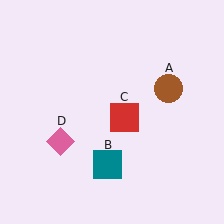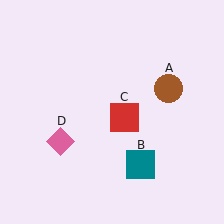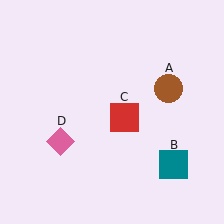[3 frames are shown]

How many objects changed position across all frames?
1 object changed position: teal square (object B).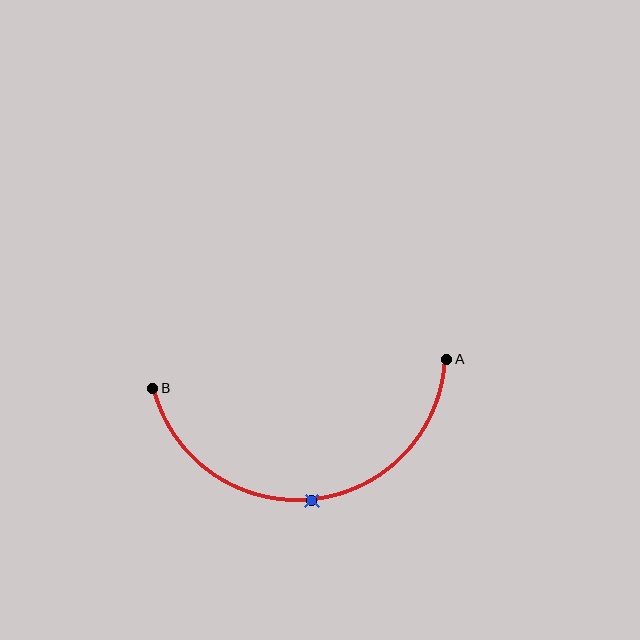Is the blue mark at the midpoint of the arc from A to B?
Yes. The blue mark lies on the arc at equal arc-length from both A and B — it is the arc midpoint.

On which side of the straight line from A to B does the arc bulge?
The arc bulges below the straight line connecting A and B.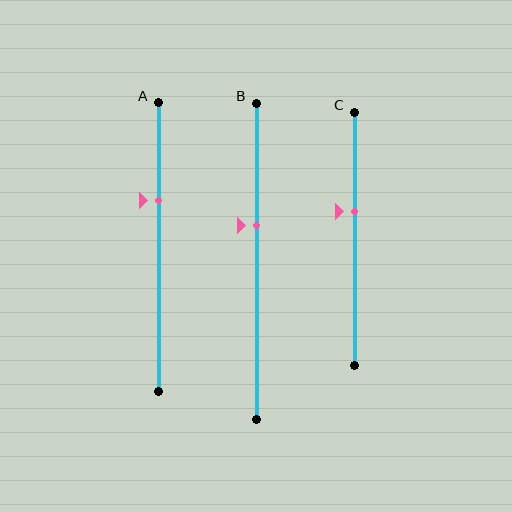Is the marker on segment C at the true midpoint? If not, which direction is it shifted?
No, the marker on segment C is shifted upward by about 11% of the segment length.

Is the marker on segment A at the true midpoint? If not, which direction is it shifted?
No, the marker on segment A is shifted upward by about 16% of the segment length.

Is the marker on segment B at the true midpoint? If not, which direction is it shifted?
No, the marker on segment B is shifted upward by about 11% of the segment length.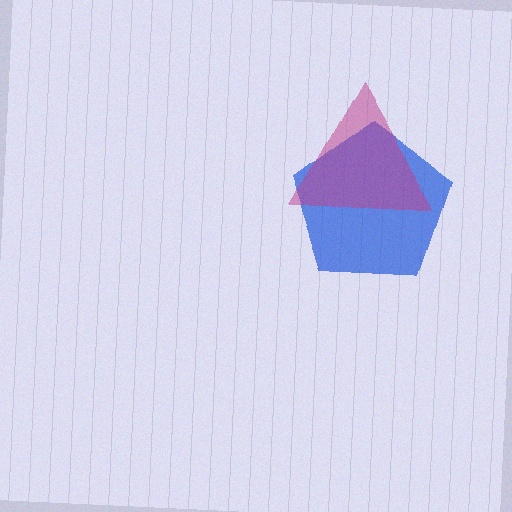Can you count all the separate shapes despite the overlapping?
Yes, there are 2 separate shapes.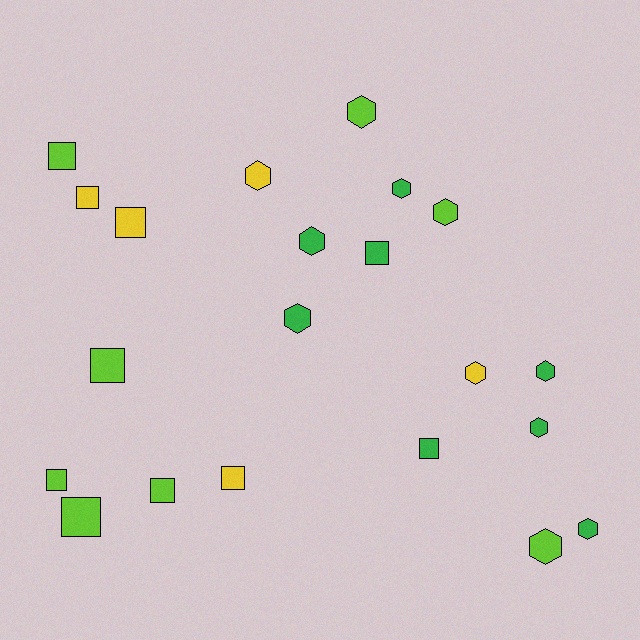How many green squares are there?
There are 2 green squares.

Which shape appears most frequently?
Hexagon, with 11 objects.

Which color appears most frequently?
Green, with 8 objects.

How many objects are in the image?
There are 21 objects.